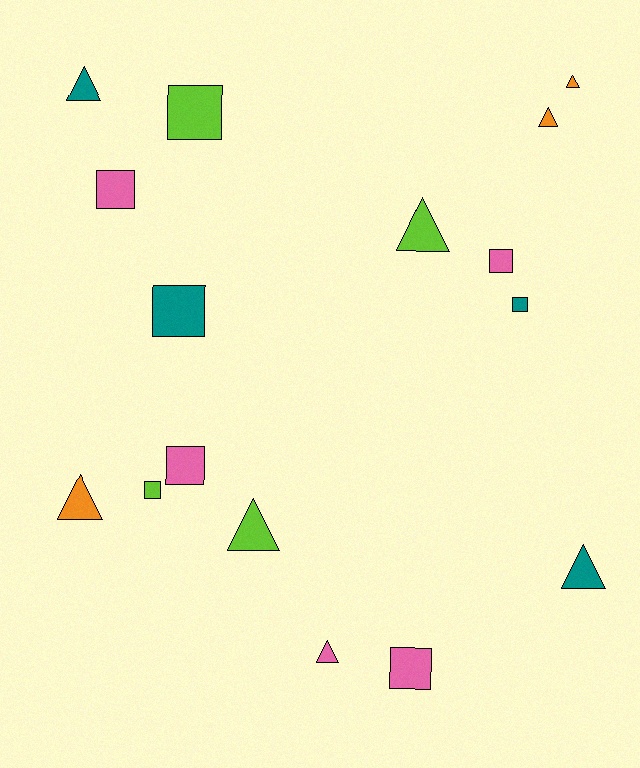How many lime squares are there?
There are 2 lime squares.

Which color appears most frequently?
Pink, with 5 objects.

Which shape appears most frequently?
Triangle, with 8 objects.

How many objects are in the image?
There are 16 objects.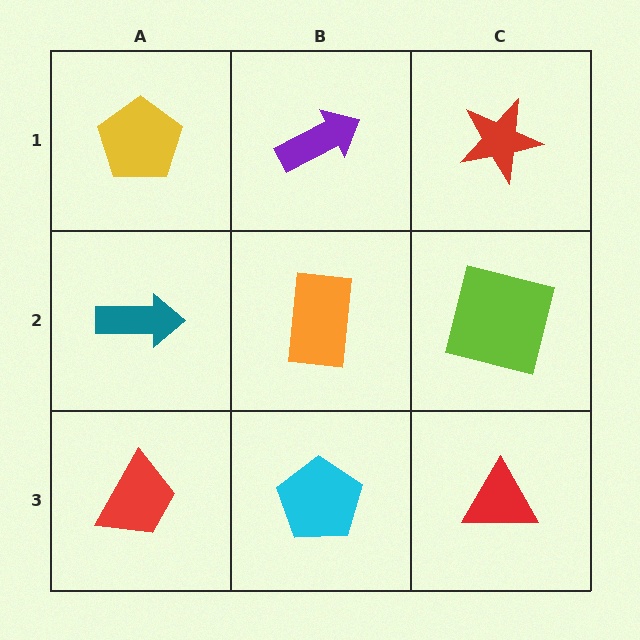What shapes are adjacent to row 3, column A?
A teal arrow (row 2, column A), a cyan pentagon (row 3, column B).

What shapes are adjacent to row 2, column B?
A purple arrow (row 1, column B), a cyan pentagon (row 3, column B), a teal arrow (row 2, column A), a lime square (row 2, column C).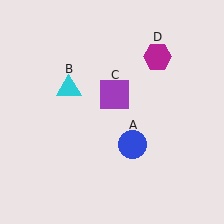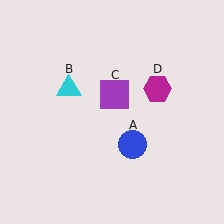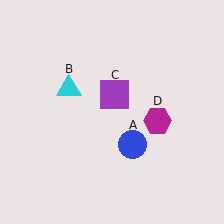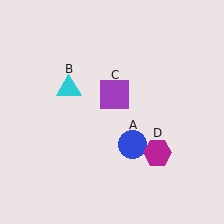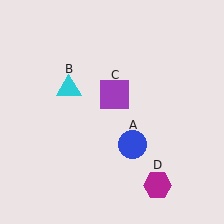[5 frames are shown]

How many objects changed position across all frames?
1 object changed position: magenta hexagon (object D).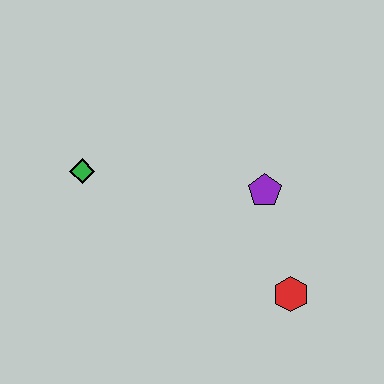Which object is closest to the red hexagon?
The purple pentagon is closest to the red hexagon.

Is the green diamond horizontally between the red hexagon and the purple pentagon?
No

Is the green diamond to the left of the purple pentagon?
Yes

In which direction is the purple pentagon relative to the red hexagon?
The purple pentagon is above the red hexagon.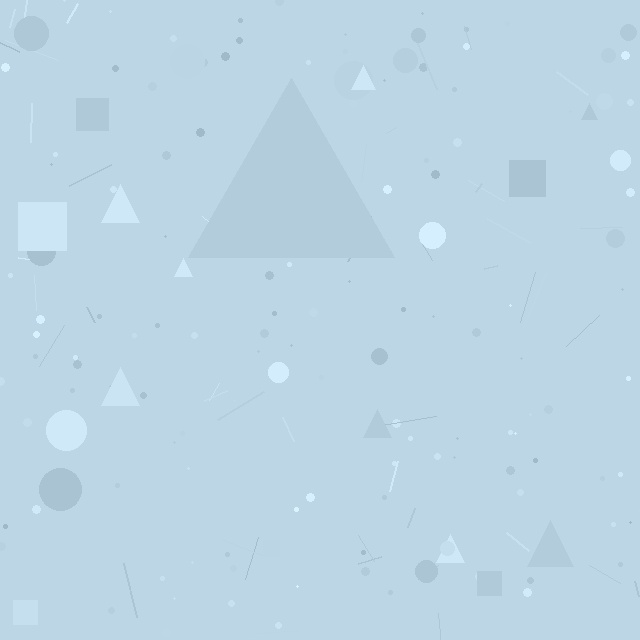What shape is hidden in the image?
A triangle is hidden in the image.